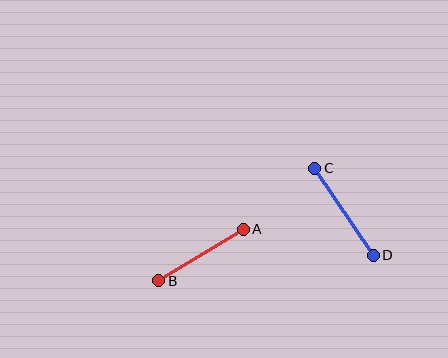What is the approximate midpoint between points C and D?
The midpoint is at approximately (344, 212) pixels.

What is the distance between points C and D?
The distance is approximately 105 pixels.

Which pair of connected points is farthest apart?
Points C and D are farthest apart.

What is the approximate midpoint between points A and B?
The midpoint is at approximately (201, 255) pixels.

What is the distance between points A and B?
The distance is approximately 99 pixels.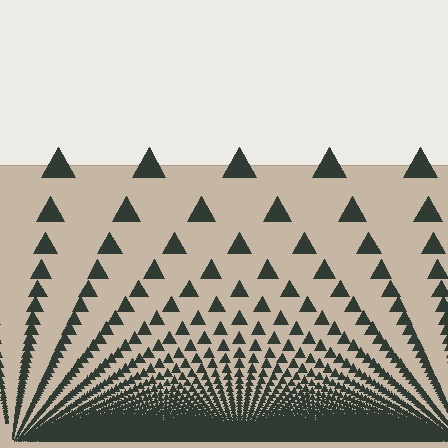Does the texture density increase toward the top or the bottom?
Density increases toward the bottom.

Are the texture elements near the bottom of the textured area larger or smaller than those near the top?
Smaller. The gradient is inverted — elements near the bottom are smaller and denser.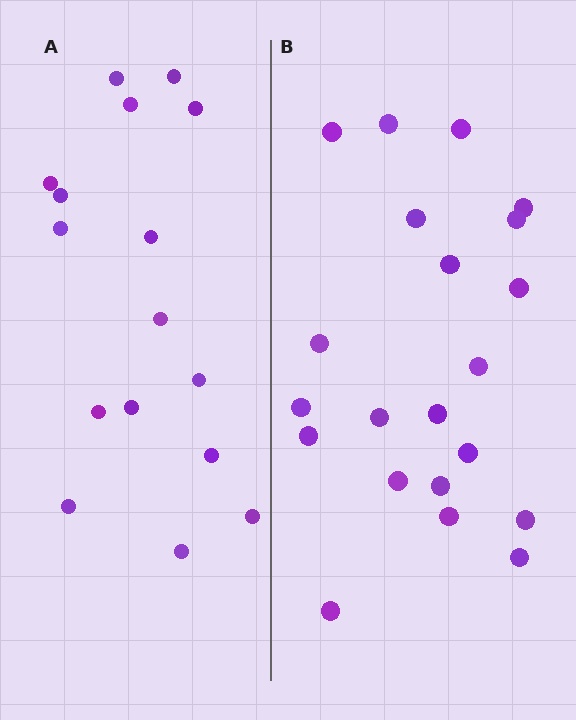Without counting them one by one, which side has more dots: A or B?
Region B (the right region) has more dots.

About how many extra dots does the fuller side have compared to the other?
Region B has about 5 more dots than region A.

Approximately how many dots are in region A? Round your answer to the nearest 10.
About 20 dots. (The exact count is 16, which rounds to 20.)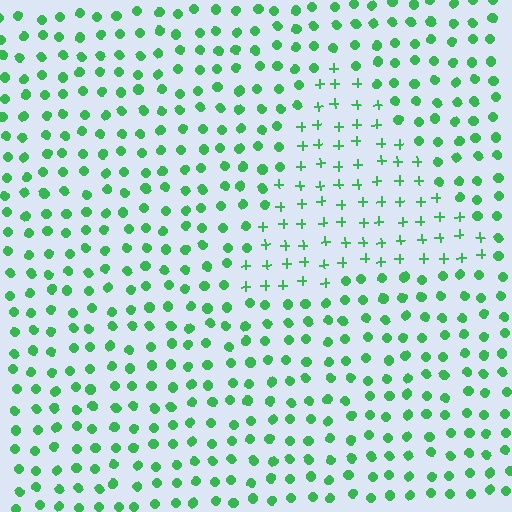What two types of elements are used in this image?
The image uses plus signs inside the triangle region and circles outside it.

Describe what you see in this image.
The image is filled with small green elements arranged in a uniform grid. A triangle-shaped region contains plus signs, while the surrounding area contains circles. The boundary is defined purely by the change in element shape.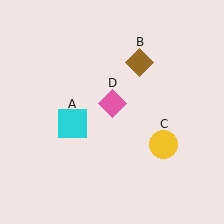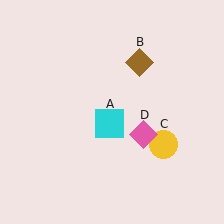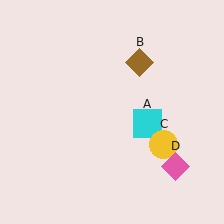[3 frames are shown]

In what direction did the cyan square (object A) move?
The cyan square (object A) moved right.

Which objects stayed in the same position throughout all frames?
Brown diamond (object B) and yellow circle (object C) remained stationary.